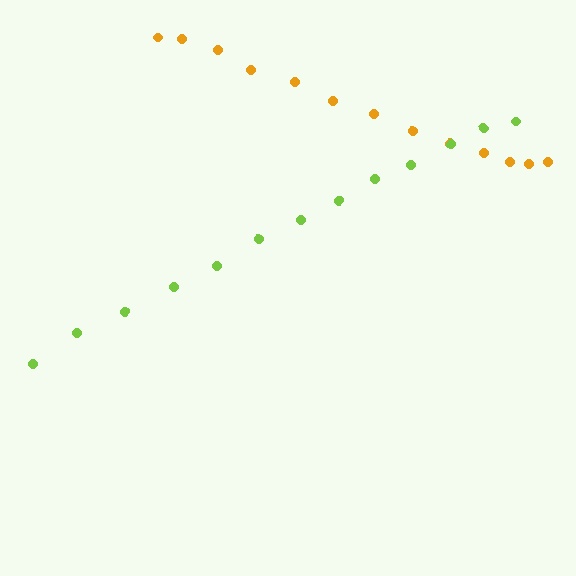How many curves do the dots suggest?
There are 2 distinct paths.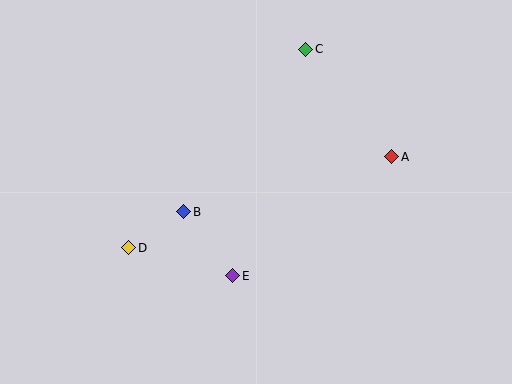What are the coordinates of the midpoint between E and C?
The midpoint between E and C is at (269, 162).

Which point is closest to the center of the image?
Point B at (184, 212) is closest to the center.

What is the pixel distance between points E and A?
The distance between E and A is 198 pixels.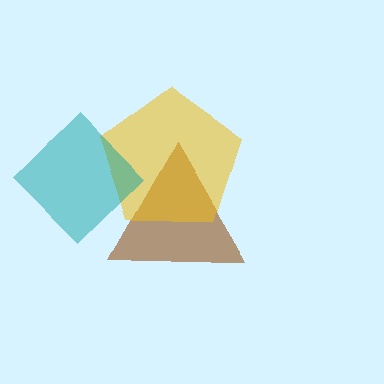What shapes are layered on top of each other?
The layered shapes are: a brown triangle, a yellow pentagon, a teal diamond.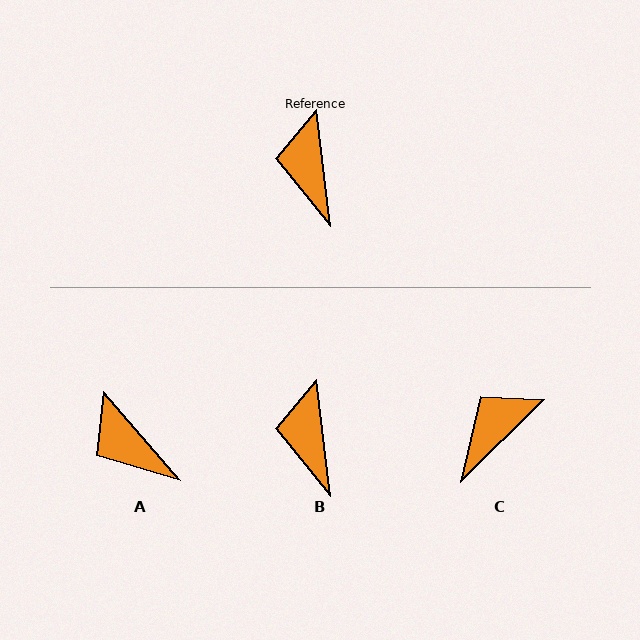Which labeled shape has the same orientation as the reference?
B.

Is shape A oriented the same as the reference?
No, it is off by about 34 degrees.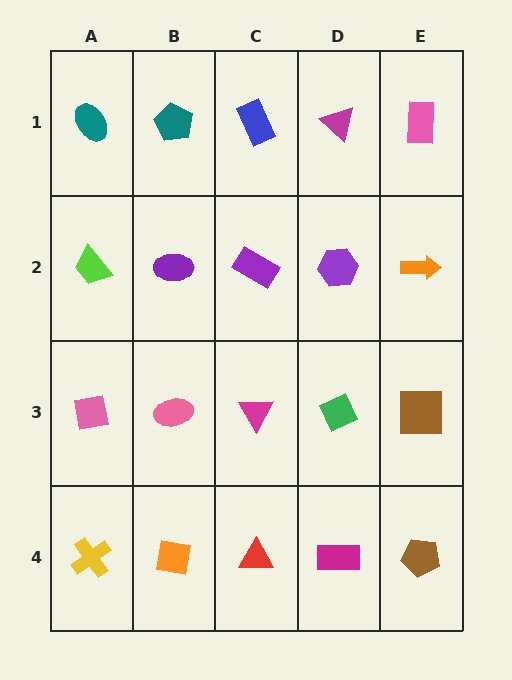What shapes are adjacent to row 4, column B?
A pink ellipse (row 3, column B), a yellow cross (row 4, column A), a red triangle (row 4, column C).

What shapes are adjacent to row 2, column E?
A pink rectangle (row 1, column E), a brown square (row 3, column E), a purple hexagon (row 2, column D).